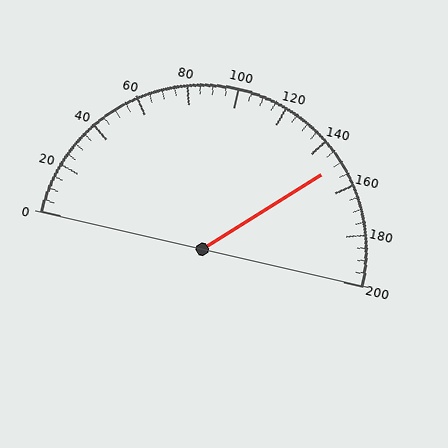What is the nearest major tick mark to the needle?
The nearest major tick mark is 160.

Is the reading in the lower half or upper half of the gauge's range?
The reading is in the upper half of the range (0 to 200).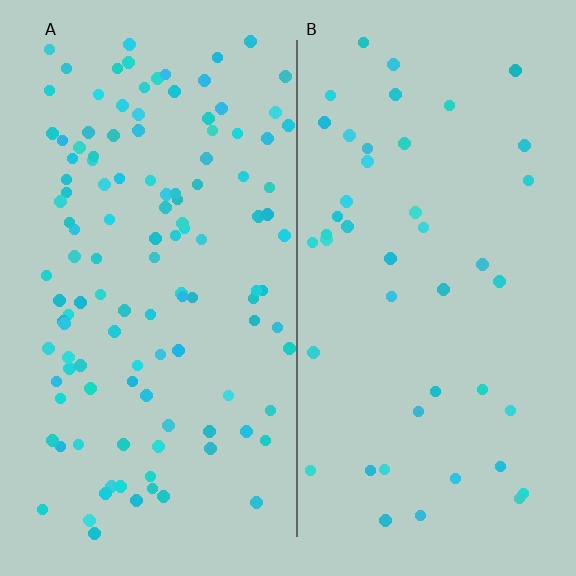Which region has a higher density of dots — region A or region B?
A (the left).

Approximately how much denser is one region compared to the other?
Approximately 2.7× — region A over region B.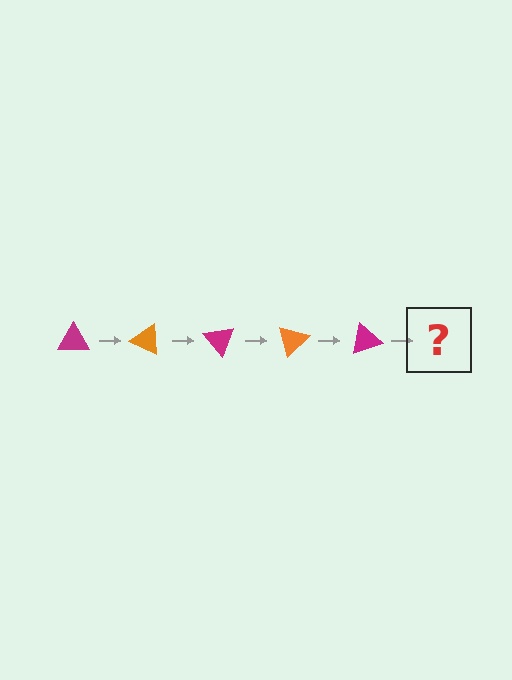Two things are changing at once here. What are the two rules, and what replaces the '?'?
The two rules are that it rotates 25 degrees each step and the color cycles through magenta and orange. The '?' should be an orange triangle, rotated 125 degrees from the start.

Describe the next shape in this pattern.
It should be an orange triangle, rotated 125 degrees from the start.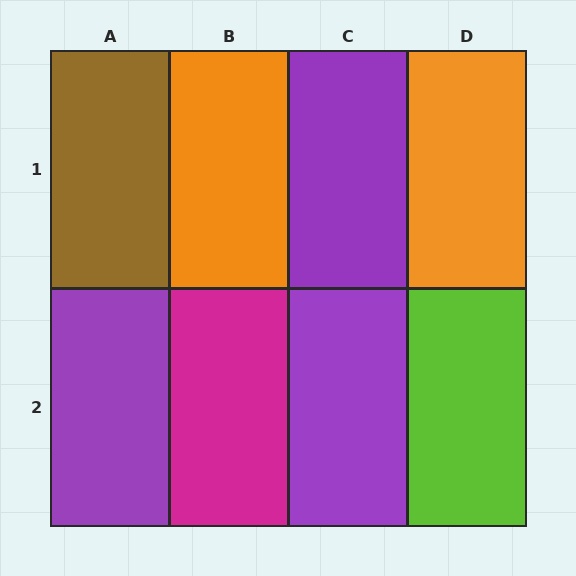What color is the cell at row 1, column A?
Brown.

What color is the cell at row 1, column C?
Purple.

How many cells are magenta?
1 cell is magenta.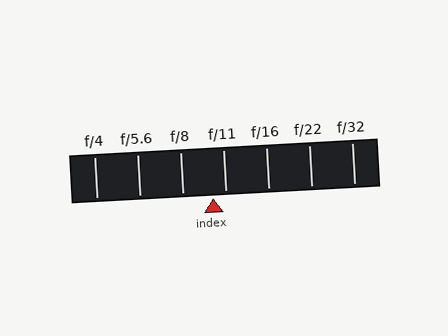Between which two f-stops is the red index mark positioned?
The index mark is between f/8 and f/11.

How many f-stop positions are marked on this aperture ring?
There are 7 f-stop positions marked.